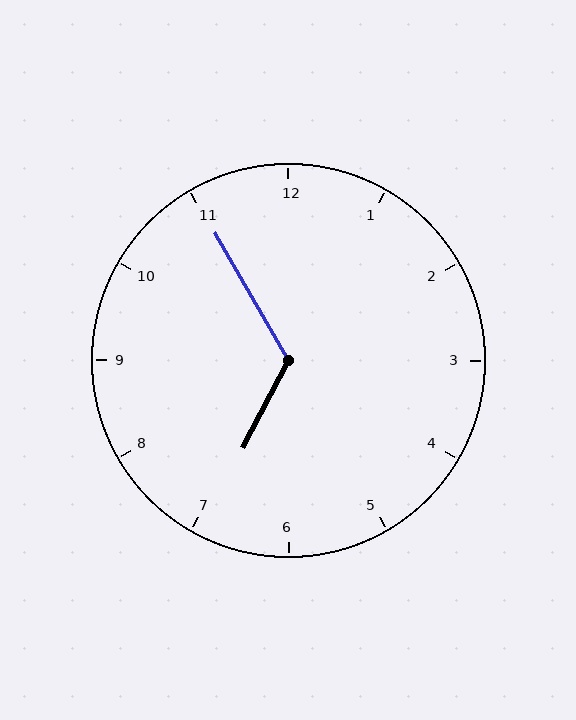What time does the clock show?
6:55.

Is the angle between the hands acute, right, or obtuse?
It is obtuse.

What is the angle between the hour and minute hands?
Approximately 122 degrees.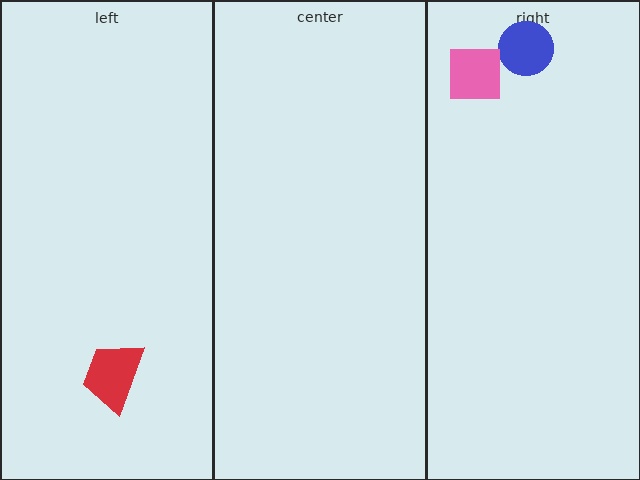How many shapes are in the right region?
2.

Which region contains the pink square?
The right region.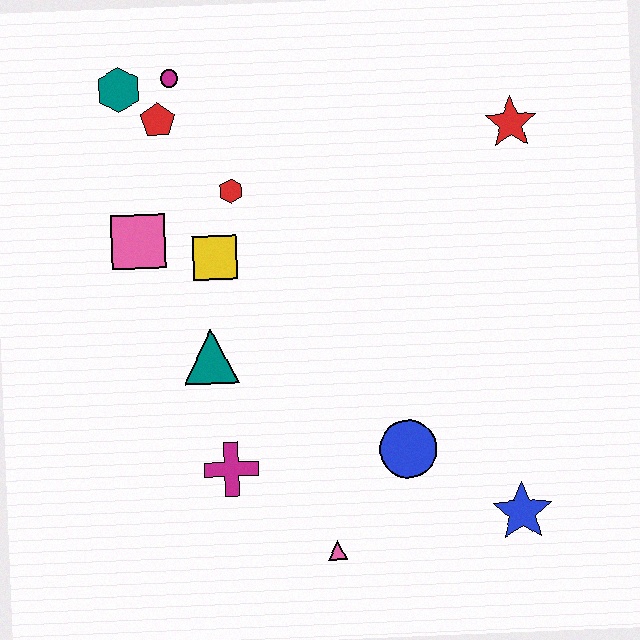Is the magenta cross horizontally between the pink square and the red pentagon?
No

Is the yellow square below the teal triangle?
No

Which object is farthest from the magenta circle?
The blue star is farthest from the magenta circle.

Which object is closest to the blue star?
The blue circle is closest to the blue star.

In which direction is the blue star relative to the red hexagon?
The blue star is below the red hexagon.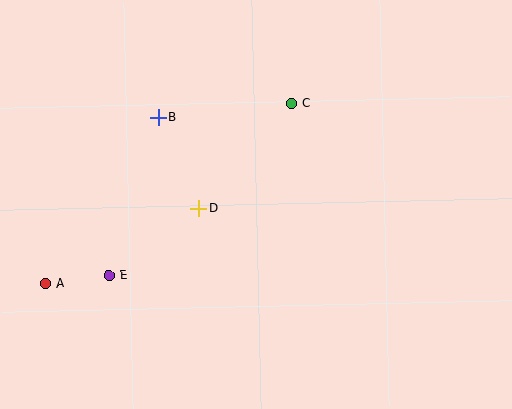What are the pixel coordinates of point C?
Point C is at (292, 103).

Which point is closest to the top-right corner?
Point C is closest to the top-right corner.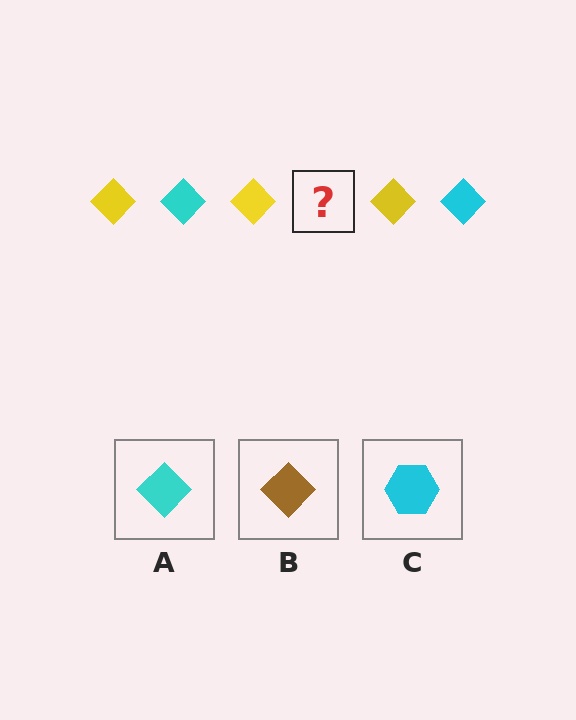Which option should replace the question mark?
Option A.